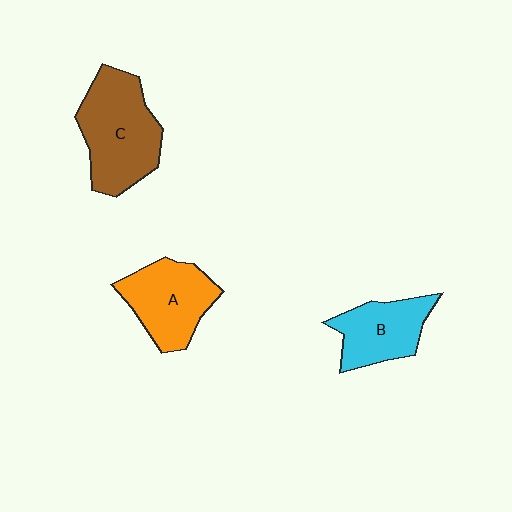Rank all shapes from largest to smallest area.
From largest to smallest: C (brown), A (orange), B (cyan).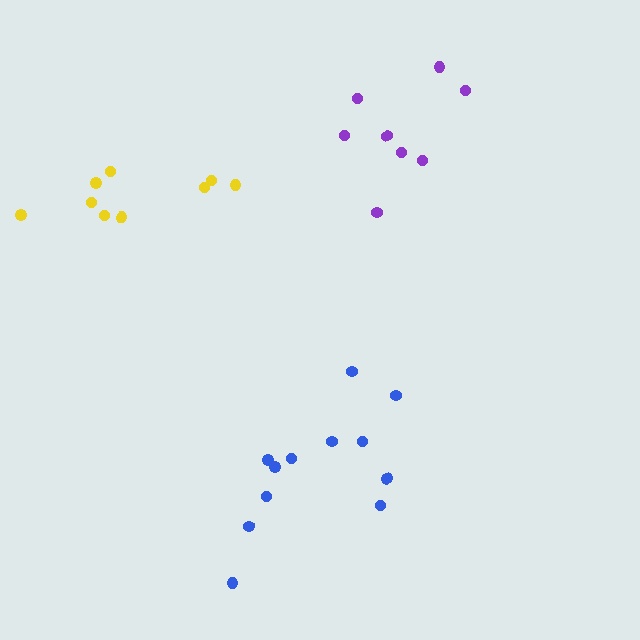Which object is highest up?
The purple cluster is topmost.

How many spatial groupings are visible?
There are 3 spatial groupings.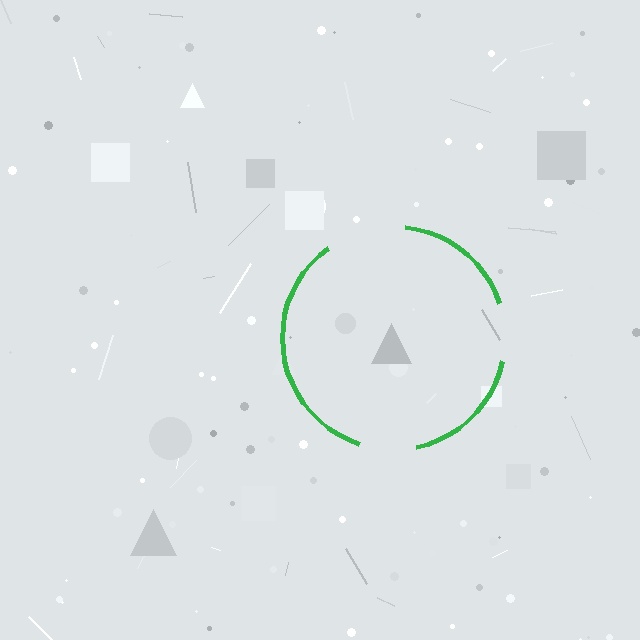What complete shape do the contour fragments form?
The contour fragments form a circle.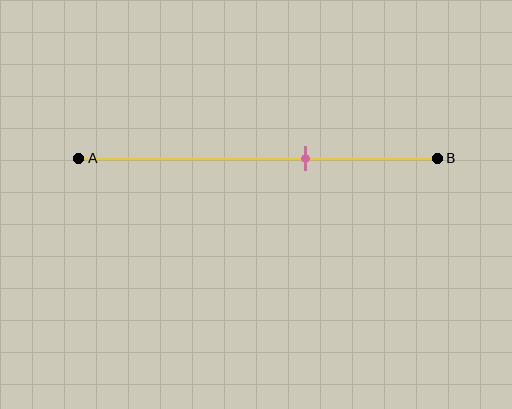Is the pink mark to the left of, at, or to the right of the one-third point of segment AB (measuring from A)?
The pink mark is to the right of the one-third point of segment AB.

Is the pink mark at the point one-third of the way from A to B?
No, the mark is at about 65% from A, not at the 33% one-third point.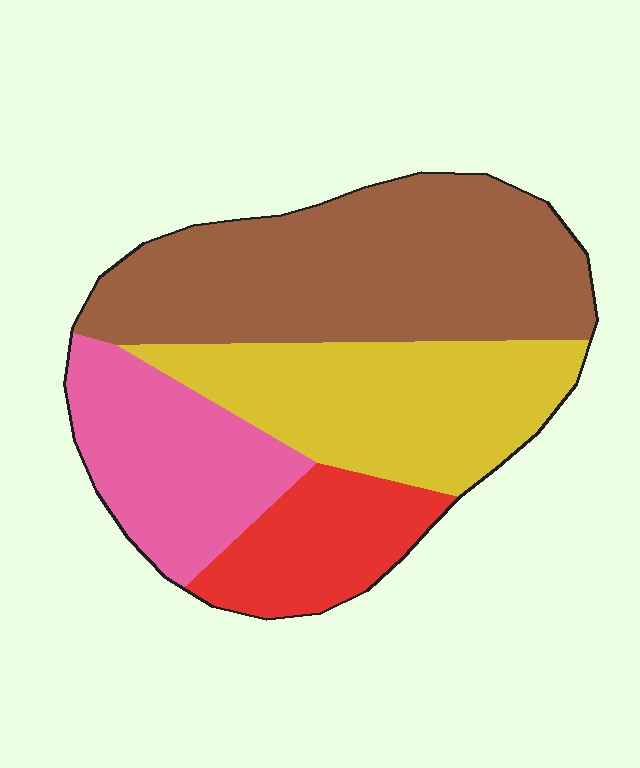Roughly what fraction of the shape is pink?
Pink covers about 20% of the shape.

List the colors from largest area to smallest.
From largest to smallest: brown, yellow, pink, red.